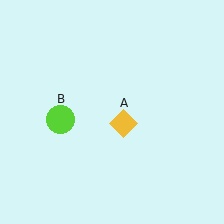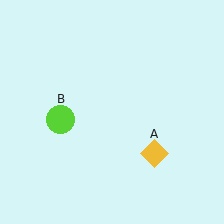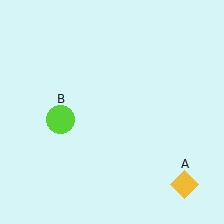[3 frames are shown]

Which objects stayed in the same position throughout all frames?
Lime circle (object B) remained stationary.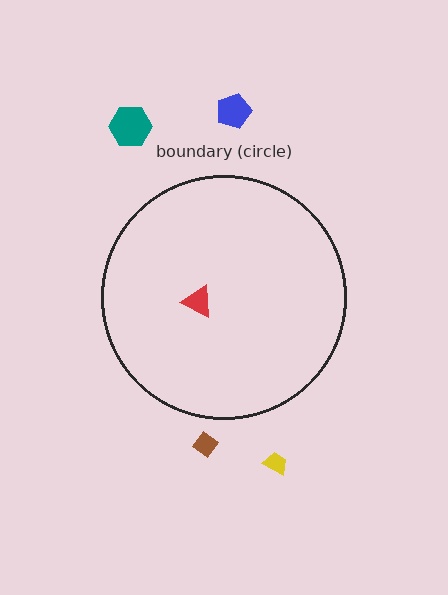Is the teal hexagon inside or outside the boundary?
Outside.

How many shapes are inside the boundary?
1 inside, 4 outside.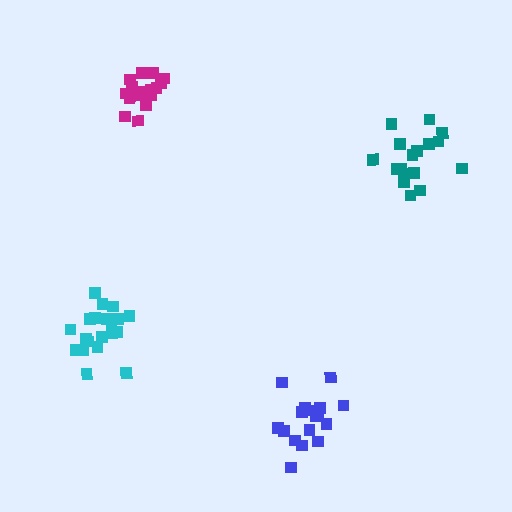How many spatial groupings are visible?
There are 4 spatial groupings.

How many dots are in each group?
Group 1: 18 dots, Group 2: 17 dots, Group 3: 16 dots, Group 4: 21 dots (72 total).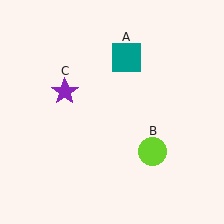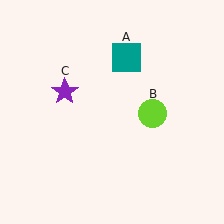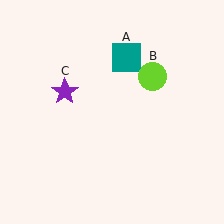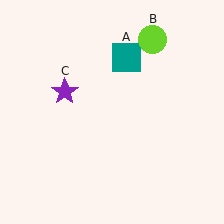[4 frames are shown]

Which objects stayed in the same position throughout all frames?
Teal square (object A) and purple star (object C) remained stationary.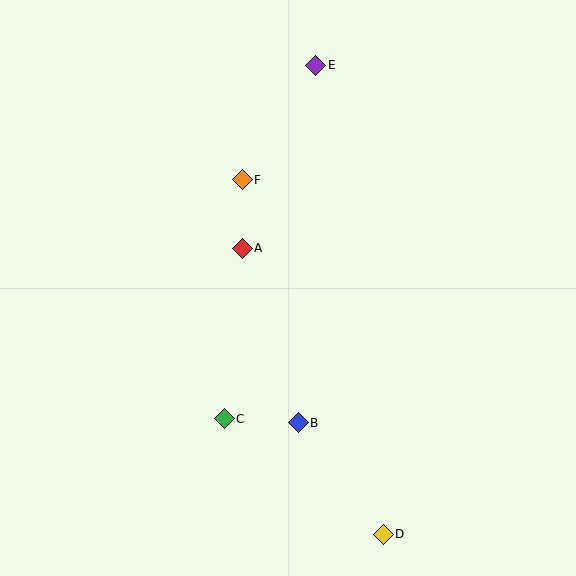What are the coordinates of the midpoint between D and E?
The midpoint between D and E is at (350, 300).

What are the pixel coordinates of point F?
Point F is at (242, 180).